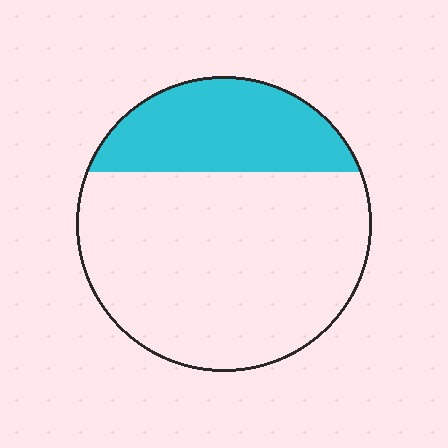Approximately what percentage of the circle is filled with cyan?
Approximately 30%.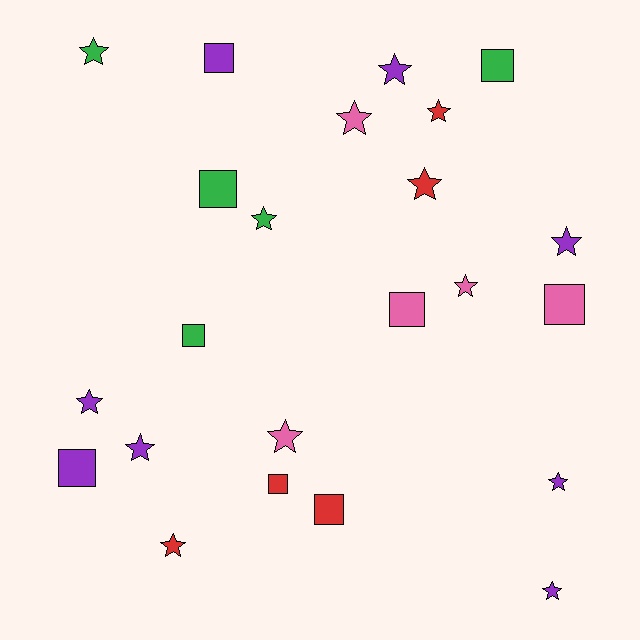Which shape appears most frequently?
Star, with 14 objects.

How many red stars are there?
There are 3 red stars.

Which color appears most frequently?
Purple, with 8 objects.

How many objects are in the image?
There are 23 objects.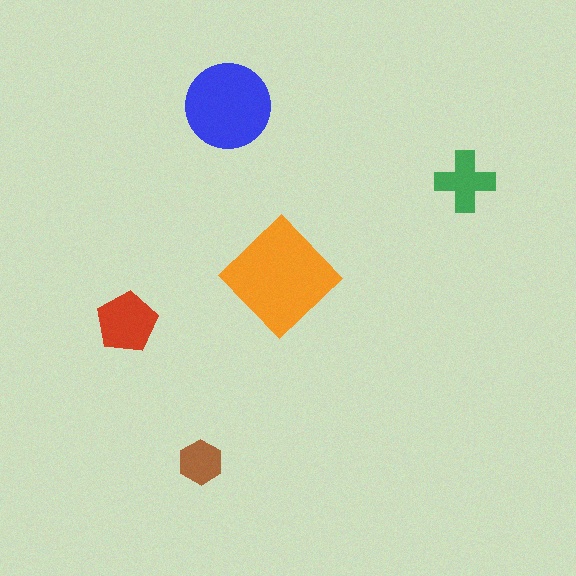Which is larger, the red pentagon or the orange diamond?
The orange diamond.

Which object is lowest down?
The brown hexagon is bottommost.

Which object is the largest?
The orange diamond.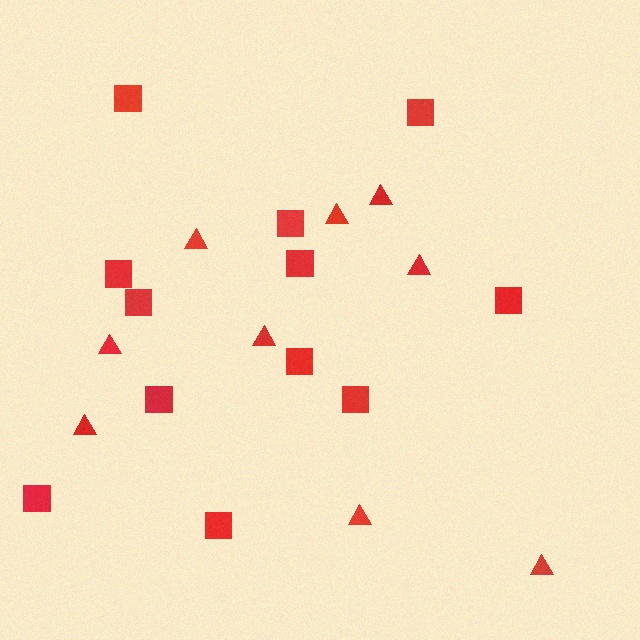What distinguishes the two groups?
There are 2 groups: one group of squares (12) and one group of triangles (9).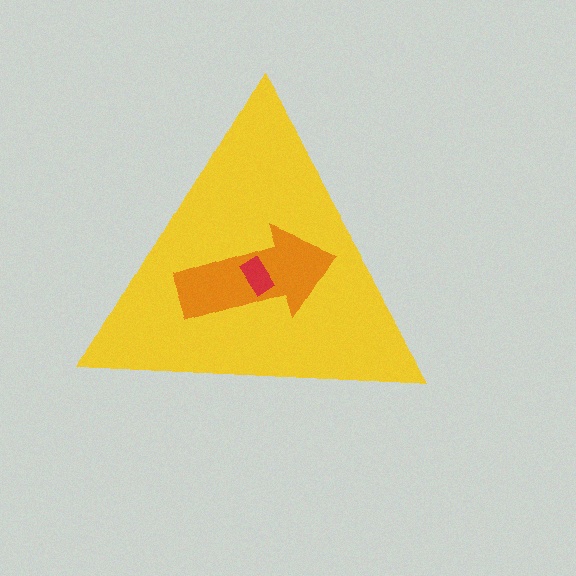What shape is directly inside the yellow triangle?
The orange arrow.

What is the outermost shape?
The yellow triangle.